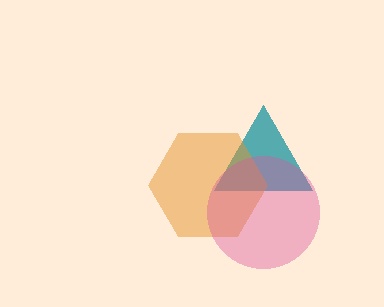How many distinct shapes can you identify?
There are 3 distinct shapes: a teal triangle, an orange hexagon, a pink circle.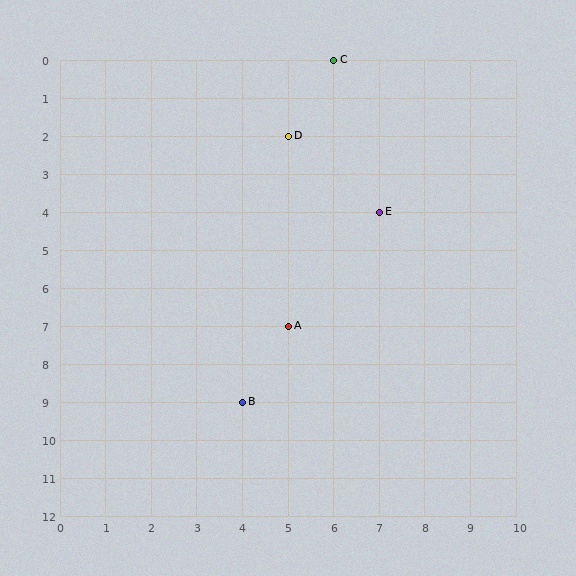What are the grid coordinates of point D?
Point D is at grid coordinates (5, 2).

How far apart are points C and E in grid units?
Points C and E are 1 column and 4 rows apart (about 4.1 grid units diagonally).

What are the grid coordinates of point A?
Point A is at grid coordinates (5, 7).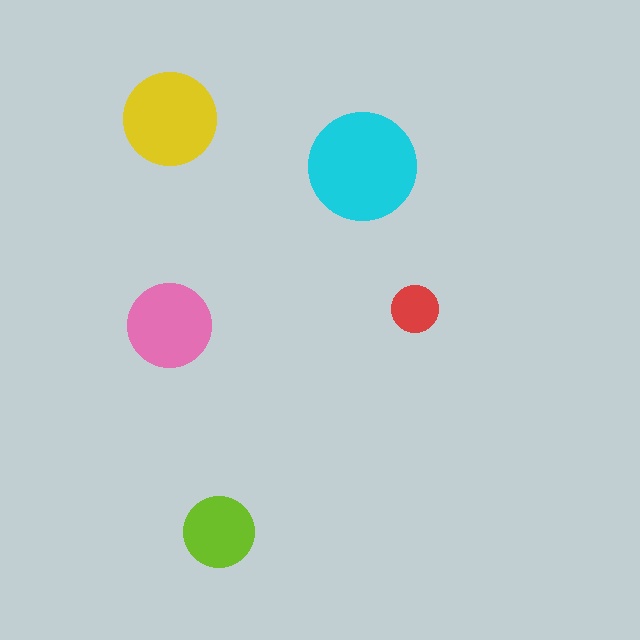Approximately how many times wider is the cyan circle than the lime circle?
About 1.5 times wider.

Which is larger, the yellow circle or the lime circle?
The yellow one.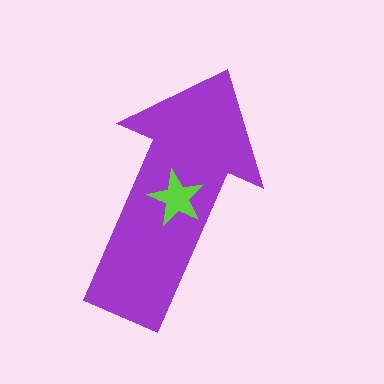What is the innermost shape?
The lime star.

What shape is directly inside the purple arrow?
The lime star.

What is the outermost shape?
The purple arrow.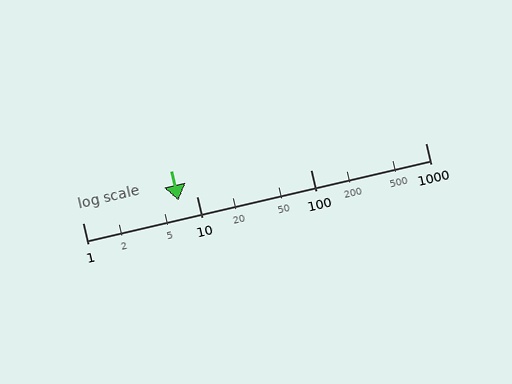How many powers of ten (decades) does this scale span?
The scale spans 3 decades, from 1 to 1000.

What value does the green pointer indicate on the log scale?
The pointer indicates approximately 6.9.